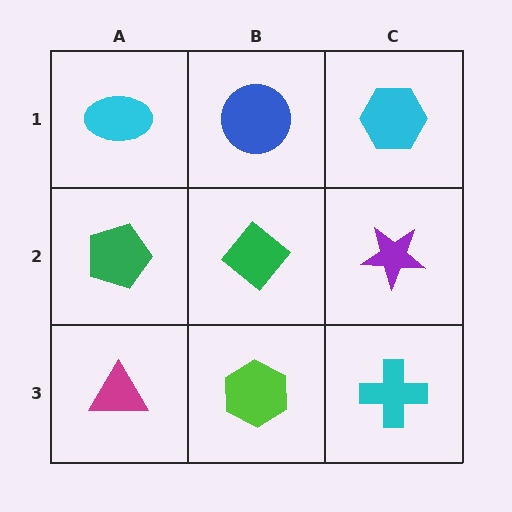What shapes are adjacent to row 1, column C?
A purple star (row 2, column C), a blue circle (row 1, column B).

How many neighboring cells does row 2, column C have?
3.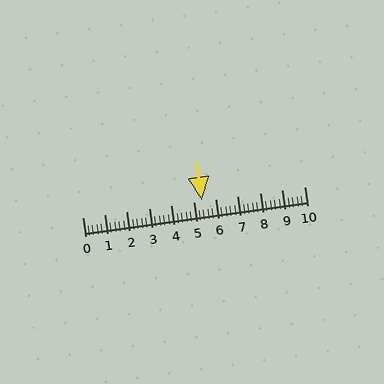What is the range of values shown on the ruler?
The ruler shows values from 0 to 10.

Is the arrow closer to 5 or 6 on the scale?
The arrow is closer to 5.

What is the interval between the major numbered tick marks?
The major tick marks are spaced 1 units apart.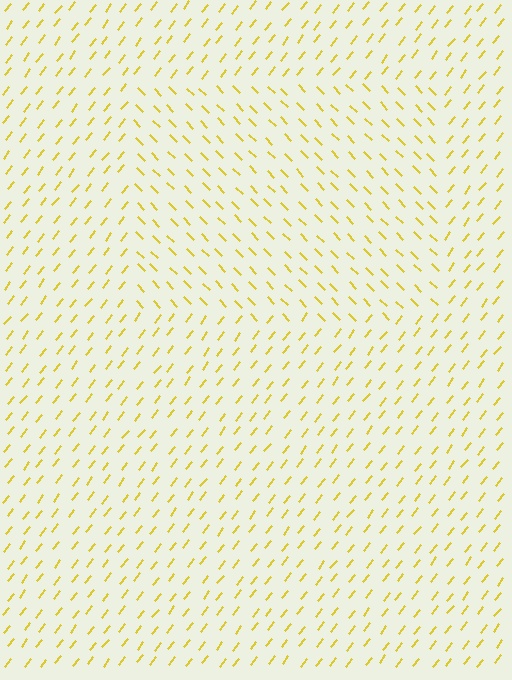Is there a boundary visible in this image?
Yes, there is a texture boundary formed by a change in line orientation.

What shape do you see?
I see a rectangle.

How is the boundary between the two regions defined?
The boundary is defined purely by a change in line orientation (approximately 83 degrees difference). All lines are the same color and thickness.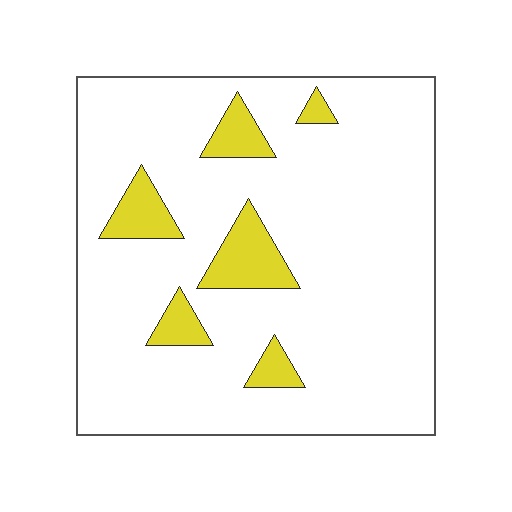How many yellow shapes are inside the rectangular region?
6.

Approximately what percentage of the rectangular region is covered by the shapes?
Approximately 10%.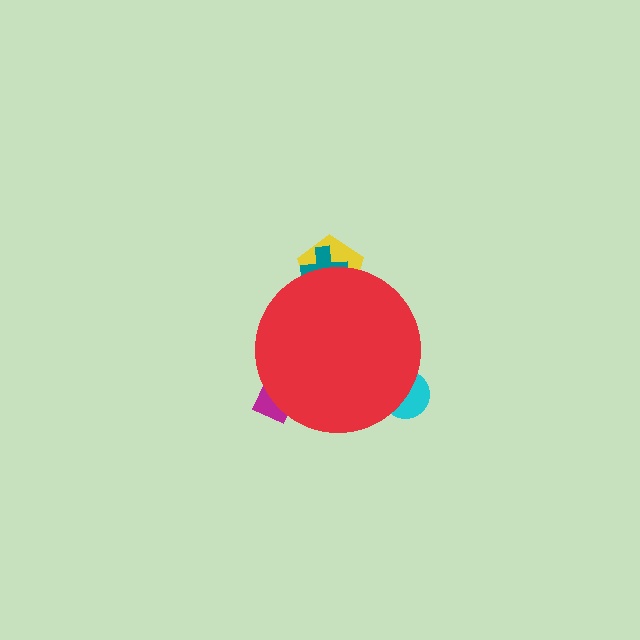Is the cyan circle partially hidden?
Yes, the cyan circle is partially hidden behind the red circle.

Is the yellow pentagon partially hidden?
Yes, the yellow pentagon is partially hidden behind the red circle.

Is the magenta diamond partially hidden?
Yes, the magenta diamond is partially hidden behind the red circle.